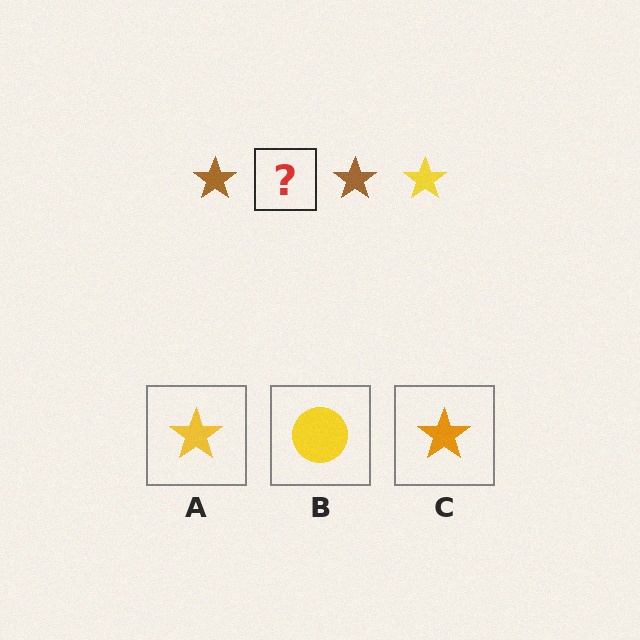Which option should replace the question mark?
Option A.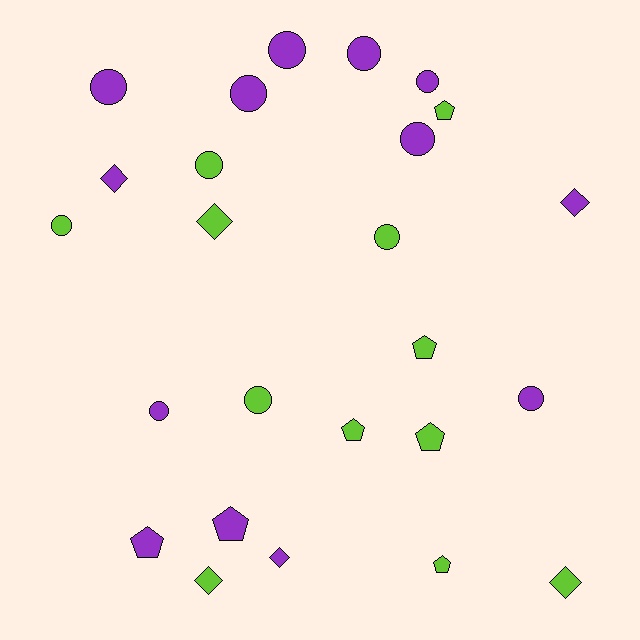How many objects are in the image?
There are 25 objects.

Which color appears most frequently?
Purple, with 13 objects.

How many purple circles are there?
There are 8 purple circles.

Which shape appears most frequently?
Circle, with 12 objects.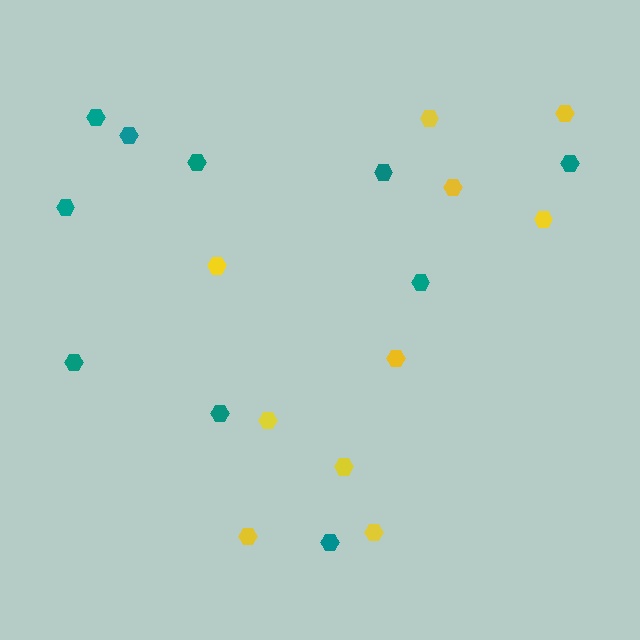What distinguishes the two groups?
There are 2 groups: one group of yellow hexagons (10) and one group of teal hexagons (10).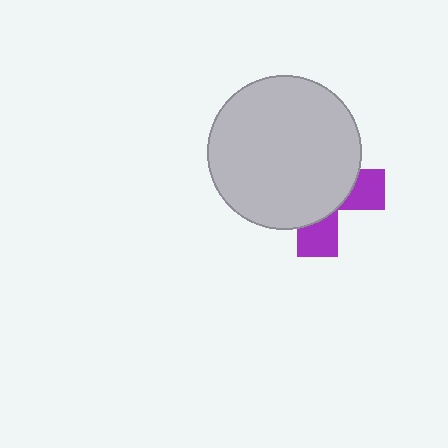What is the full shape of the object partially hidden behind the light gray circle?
The partially hidden object is a purple cross.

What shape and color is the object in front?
The object in front is a light gray circle.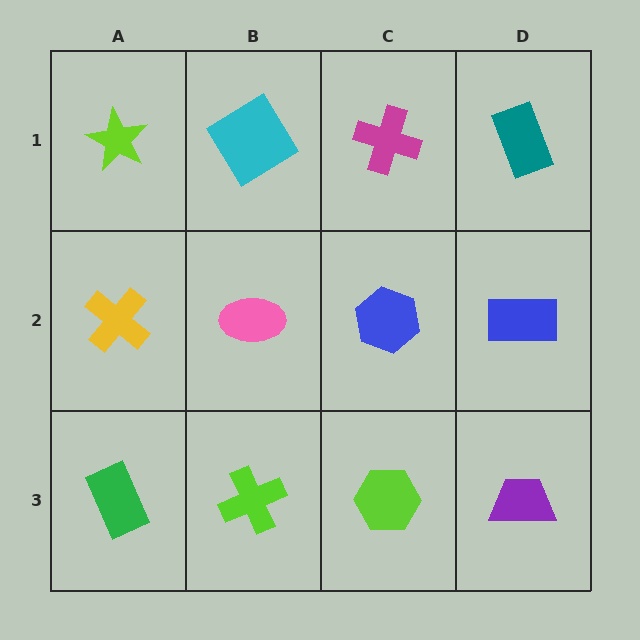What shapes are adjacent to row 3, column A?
A yellow cross (row 2, column A), a lime cross (row 3, column B).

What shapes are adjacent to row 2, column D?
A teal rectangle (row 1, column D), a purple trapezoid (row 3, column D), a blue hexagon (row 2, column C).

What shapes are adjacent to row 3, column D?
A blue rectangle (row 2, column D), a lime hexagon (row 3, column C).